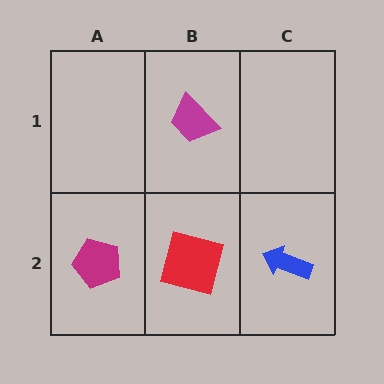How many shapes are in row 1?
1 shape.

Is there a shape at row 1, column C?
No, that cell is empty.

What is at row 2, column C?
A blue arrow.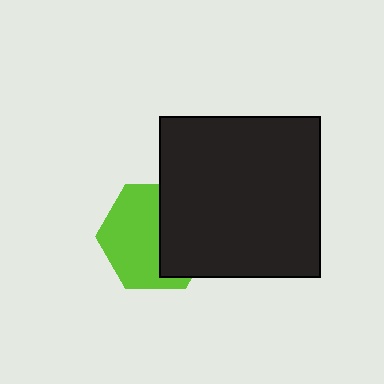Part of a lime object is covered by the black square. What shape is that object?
It is a hexagon.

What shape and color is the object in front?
The object in front is a black square.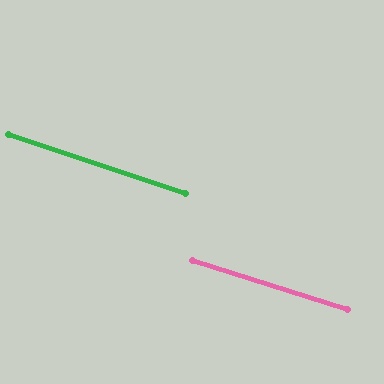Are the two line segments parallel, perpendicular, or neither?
Parallel — their directions differ by only 0.9°.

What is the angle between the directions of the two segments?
Approximately 1 degree.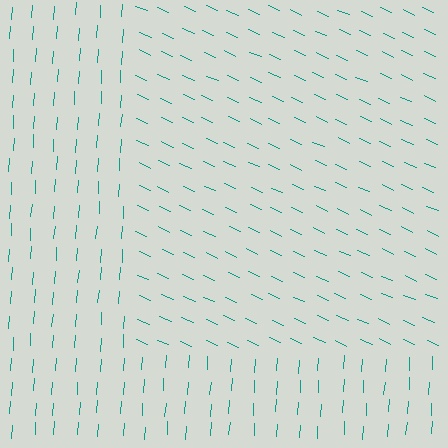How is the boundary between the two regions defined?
The boundary is defined purely by a change in line orientation (approximately 70 degrees difference). All lines are the same color and thickness.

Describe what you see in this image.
The image is filled with small teal line segments. A rectangle region in the image has lines oriented differently from the surrounding lines, creating a visible texture boundary.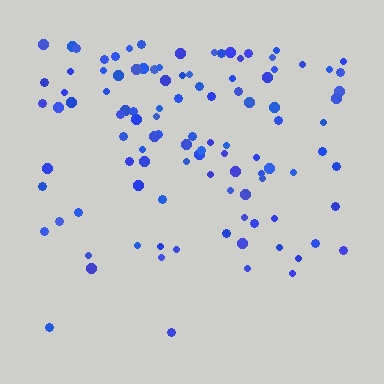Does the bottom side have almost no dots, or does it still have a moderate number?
Still a moderate number, just noticeably fewer than the top.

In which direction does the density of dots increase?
From bottom to top, with the top side densest.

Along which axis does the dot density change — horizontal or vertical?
Vertical.